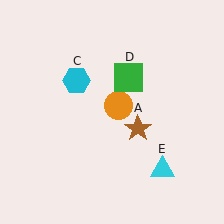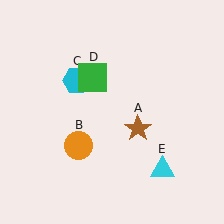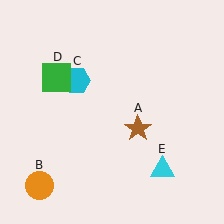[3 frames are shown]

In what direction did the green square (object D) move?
The green square (object D) moved left.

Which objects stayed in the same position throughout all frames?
Brown star (object A) and cyan hexagon (object C) and cyan triangle (object E) remained stationary.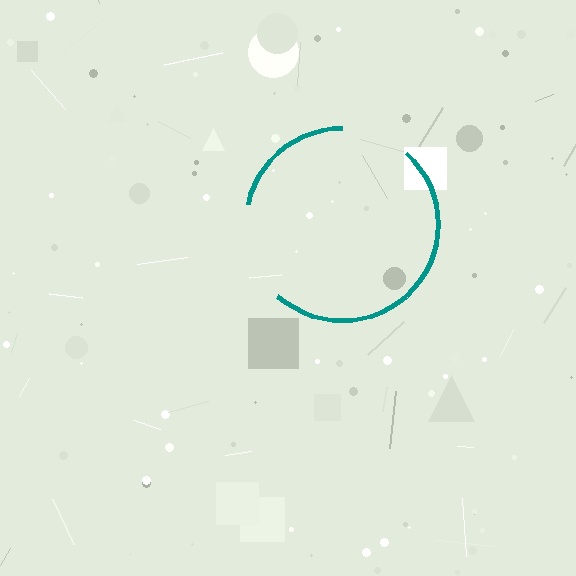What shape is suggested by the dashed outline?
The dashed outline suggests a circle.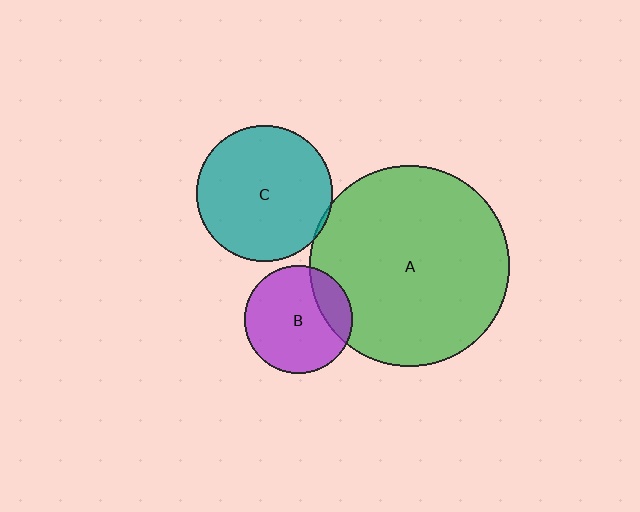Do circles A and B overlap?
Yes.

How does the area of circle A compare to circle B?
Approximately 3.5 times.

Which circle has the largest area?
Circle A (green).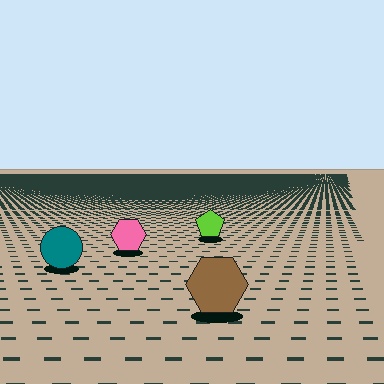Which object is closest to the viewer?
The brown hexagon is closest. The texture marks near it are larger and more spread out.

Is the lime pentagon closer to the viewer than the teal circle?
No. The teal circle is closer — you can tell from the texture gradient: the ground texture is coarser near it.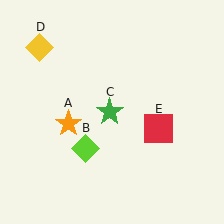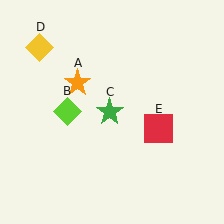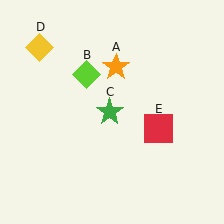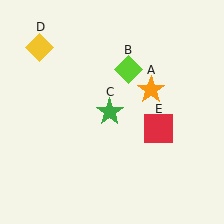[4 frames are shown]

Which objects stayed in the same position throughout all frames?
Green star (object C) and yellow diamond (object D) and red square (object E) remained stationary.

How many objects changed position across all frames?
2 objects changed position: orange star (object A), lime diamond (object B).